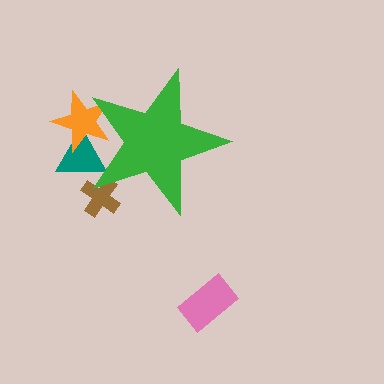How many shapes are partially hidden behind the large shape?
3 shapes are partially hidden.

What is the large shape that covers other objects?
A green star.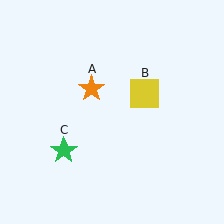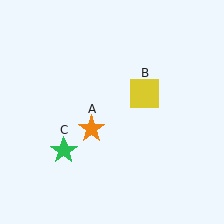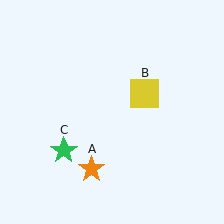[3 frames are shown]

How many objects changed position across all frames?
1 object changed position: orange star (object A).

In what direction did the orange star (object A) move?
The orange star (object A) moved down.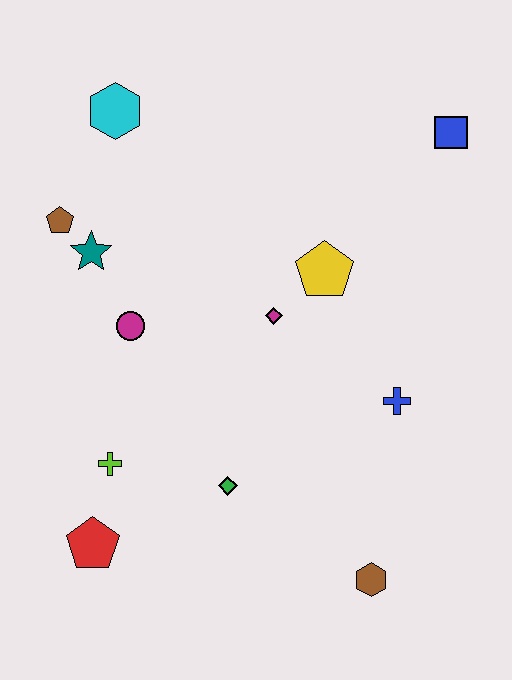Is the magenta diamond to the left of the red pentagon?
No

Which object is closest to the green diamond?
The lime cross is closest to the green diamond.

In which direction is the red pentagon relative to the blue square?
The red pentagon is below the blue square.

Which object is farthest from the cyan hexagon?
The brown hexagon is farthest from the cyan hexagon.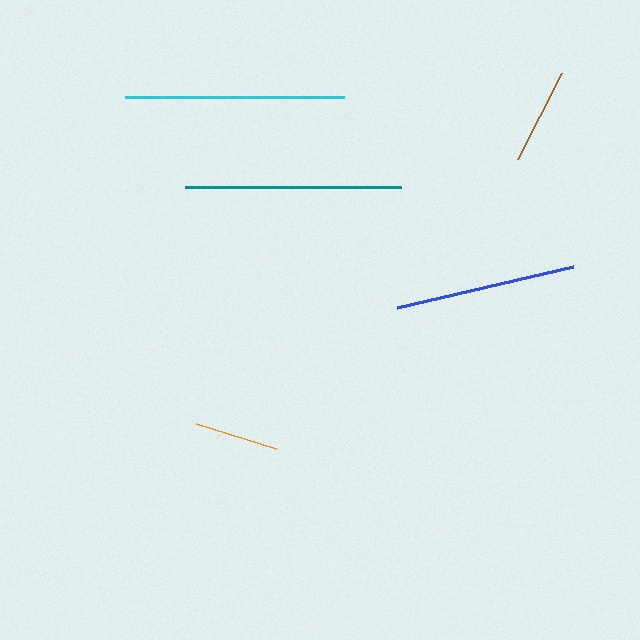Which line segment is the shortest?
The orange line is the shortest at approximately 84 pixels.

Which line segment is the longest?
The cyan line is the longest at approximately 219 pixels.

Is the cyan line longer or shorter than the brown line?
The cyan line is longer than the brown line.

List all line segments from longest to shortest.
From longest to shortest: cyan, teal, blue, brown, orange.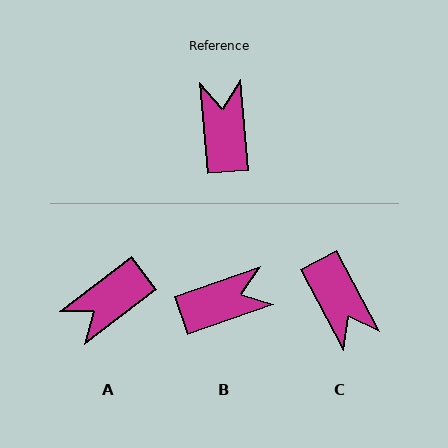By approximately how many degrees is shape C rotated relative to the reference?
Approximately 157 degrees clockwise.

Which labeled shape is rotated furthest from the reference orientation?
C, about 157 degrees away.